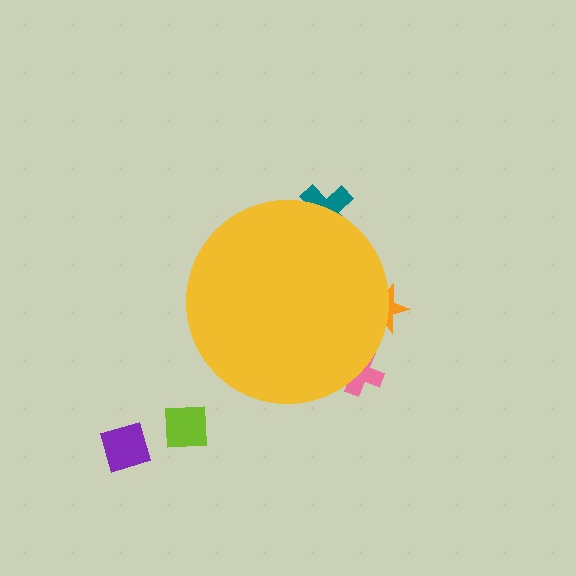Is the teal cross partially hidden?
Yes, the teal cross is partially hidden behind the yellow circle.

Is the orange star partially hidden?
Yes, the orange star is partially hidden behind the yellow circle.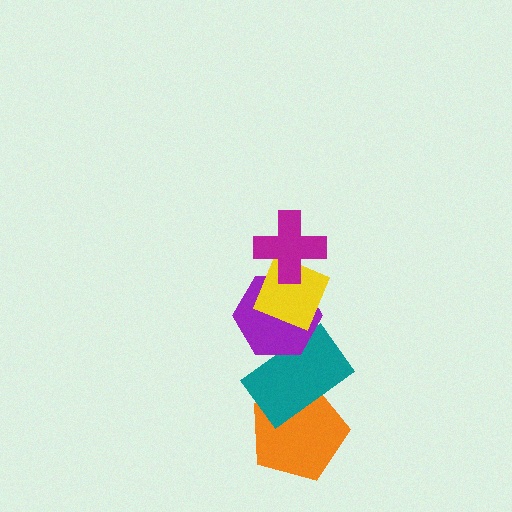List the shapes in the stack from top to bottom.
From top to bottom: the magenta cross, the yellow diamond, the purple hexagon, the teal rectangle, the orange pentagon.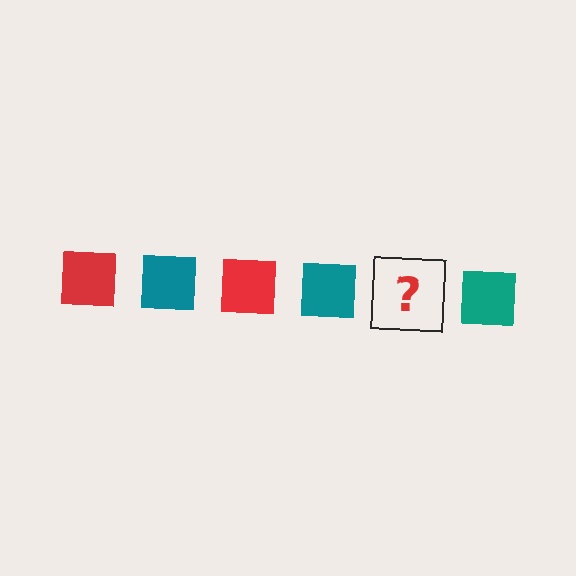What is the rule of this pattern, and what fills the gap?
The rule is that the pattern cycles through red, teal squares. The gap should be filled with a red square.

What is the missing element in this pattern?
The missing element is a red square.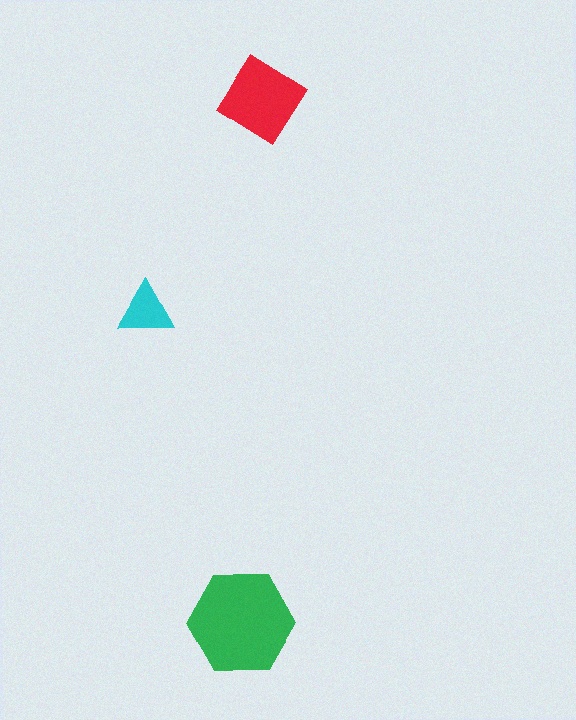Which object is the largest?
The green hexagon.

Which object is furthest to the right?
The red diamond is rightmost.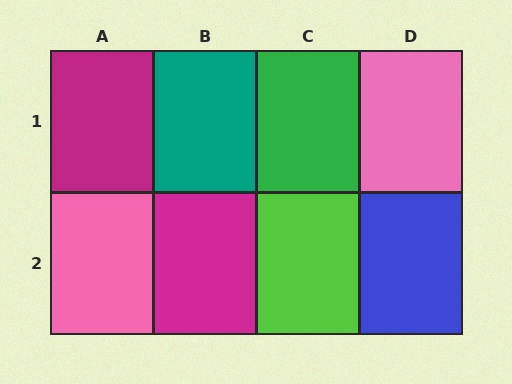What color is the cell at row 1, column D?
Pink.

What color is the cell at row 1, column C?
Green.